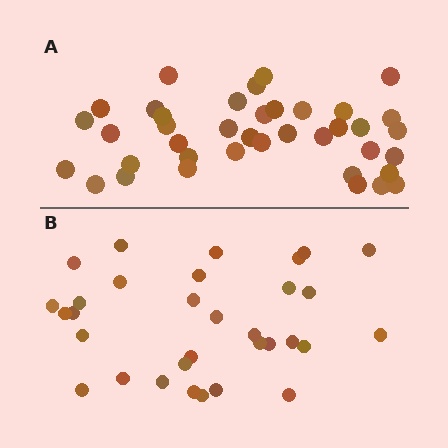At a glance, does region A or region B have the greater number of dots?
Region A (the top region) has more dots.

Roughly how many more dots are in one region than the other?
Region A has roughly 8 or so more dots than region B.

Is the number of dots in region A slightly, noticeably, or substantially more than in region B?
Region A has only slightly more — the two regions are fairly close. The ratio is roughly 1.2 to 1.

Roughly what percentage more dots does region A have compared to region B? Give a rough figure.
About 20% more.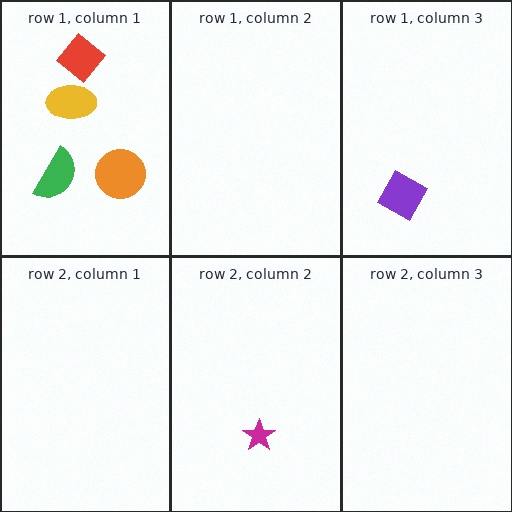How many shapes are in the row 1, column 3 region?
1.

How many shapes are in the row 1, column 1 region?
4.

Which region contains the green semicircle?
The row 1, column 1 region.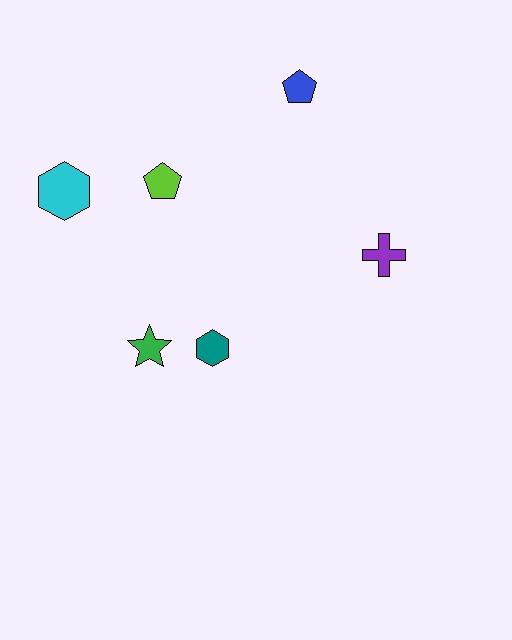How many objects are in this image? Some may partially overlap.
There are 6 objects.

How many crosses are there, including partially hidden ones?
There is 1 cross.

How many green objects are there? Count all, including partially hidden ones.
There is 1 green object.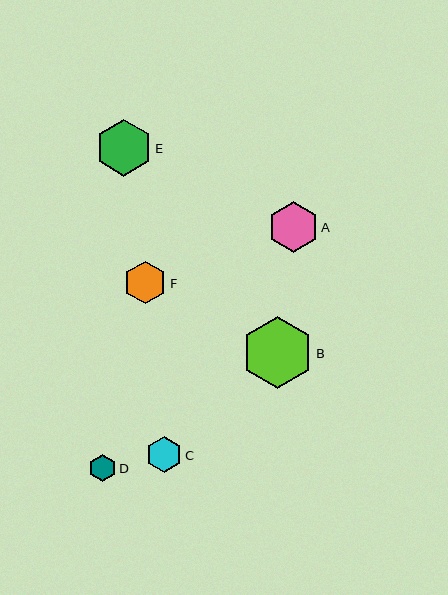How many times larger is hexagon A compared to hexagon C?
Hexagon A is approximately 1.4 times the size of hexagon C.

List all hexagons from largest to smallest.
From largest to smallest: B, E, A, F, C, D.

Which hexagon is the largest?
Hexagon B is the largest with a size of approximately 71 pixels.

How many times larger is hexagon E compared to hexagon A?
Hexagon E is approximately 1.1 times the size of hexagon A.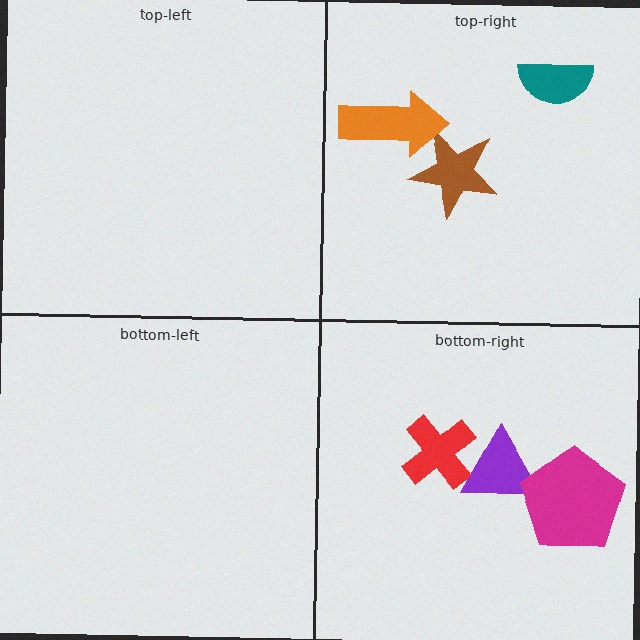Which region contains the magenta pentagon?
The bottom-right region.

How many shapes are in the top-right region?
3.